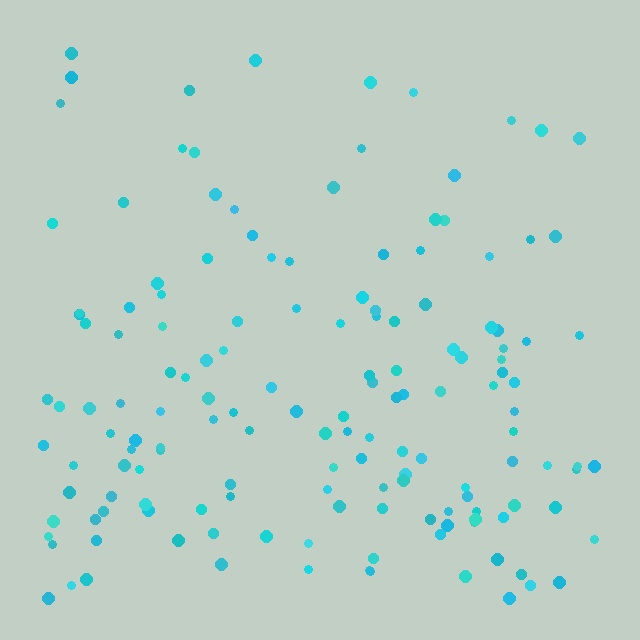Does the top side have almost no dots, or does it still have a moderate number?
Still a moderate number, just noticeably fewer than the bottom.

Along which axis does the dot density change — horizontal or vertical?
Vertical.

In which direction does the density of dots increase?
From top to bottom, with the bottom side densest.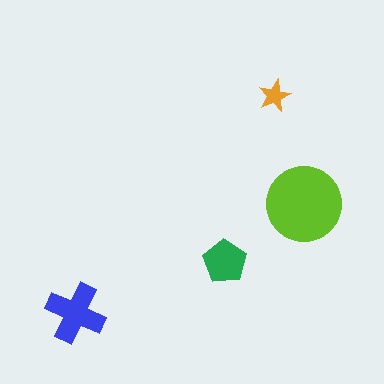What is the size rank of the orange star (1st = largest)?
4th.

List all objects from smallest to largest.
The orange star, the green pentagon, the blue cross, the lime circle.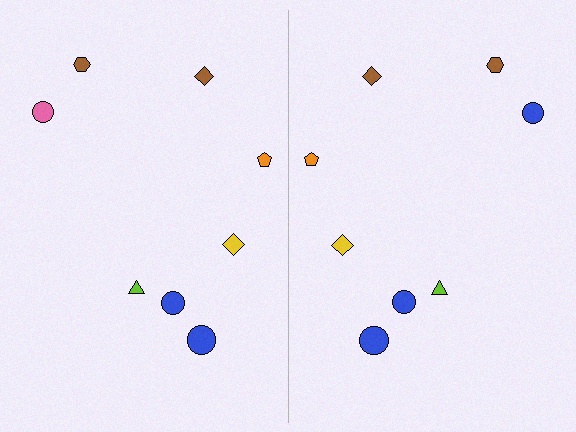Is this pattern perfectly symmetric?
No, the pattern is not perfectly symmetric. The blue circle on the right side breaks the symmetry — its mirror counterpart is pink.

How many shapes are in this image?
There are 16 shapes in this image.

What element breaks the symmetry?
The blue circle on the right side breaks the symmetry — its mirror counterpart is pink.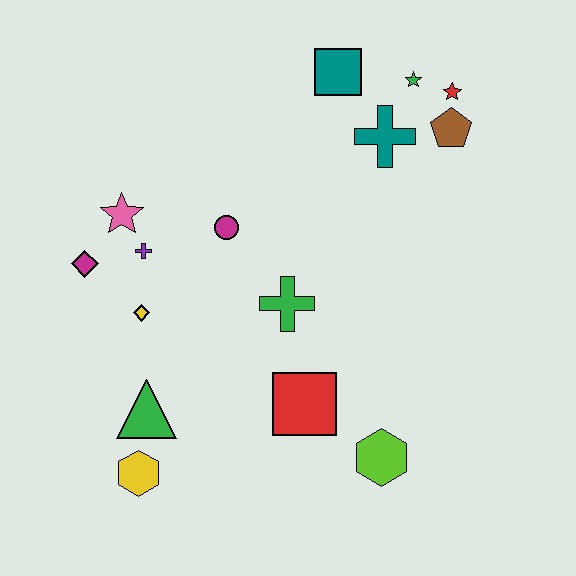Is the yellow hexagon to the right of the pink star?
Yes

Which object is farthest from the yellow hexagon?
The red star is farthest from the yellow hexagon.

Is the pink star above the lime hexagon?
Yes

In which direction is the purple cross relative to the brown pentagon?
The purple cross is to the left of the brown pentagon.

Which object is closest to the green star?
The red star is closest to the green star.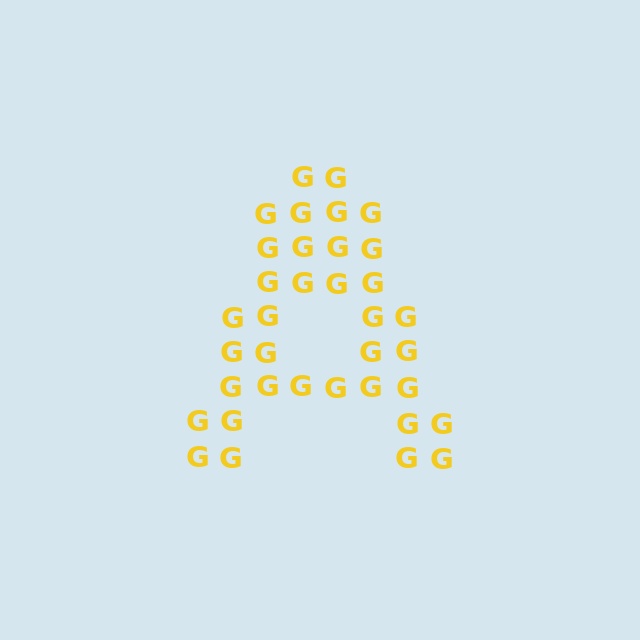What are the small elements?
The small elements are letter G's.